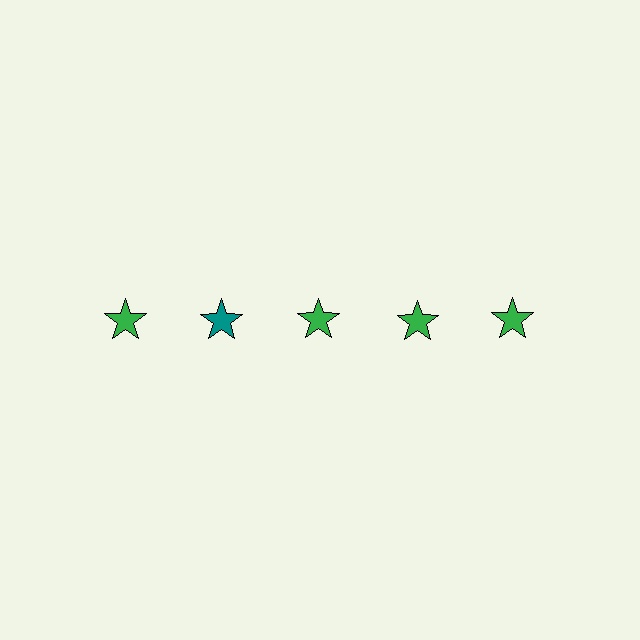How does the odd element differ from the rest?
It has a different color: teal instead of green.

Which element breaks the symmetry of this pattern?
The teal star in the top row, second from left column breaks the symmetry. All other shapes are green stars.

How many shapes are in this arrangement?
There are 5 shapes arranged in a grid pattern.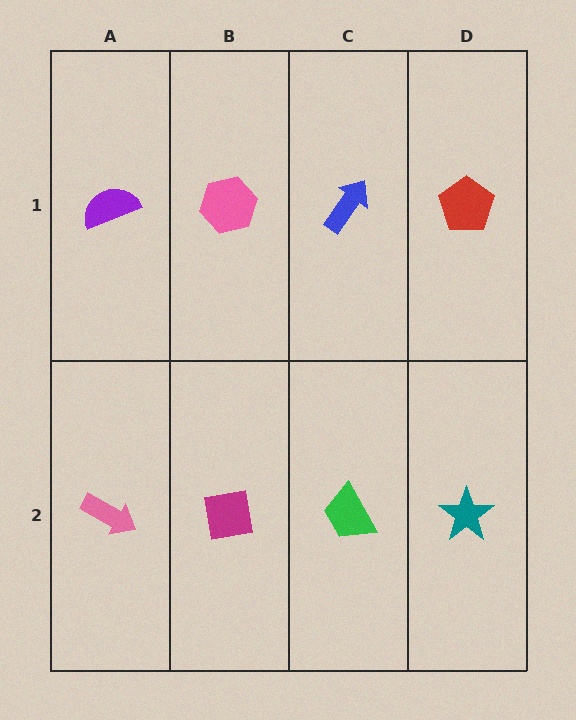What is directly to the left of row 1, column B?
A purple semicircle.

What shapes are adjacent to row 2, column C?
A blue arrow (row 1, column C), a magenta square (row 2, column B), a teal star (row 2, column D).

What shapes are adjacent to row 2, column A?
A purple semicircle (row 1, column A), a magenta square (row 2, column B).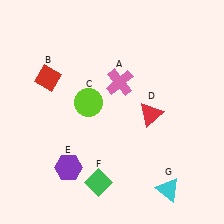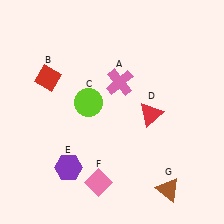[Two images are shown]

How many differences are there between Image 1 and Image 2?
There are 2 differences between the two images.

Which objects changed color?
F changed from green to pink. G changed from cyan to brown.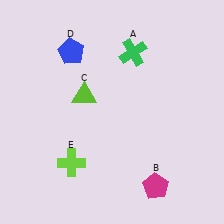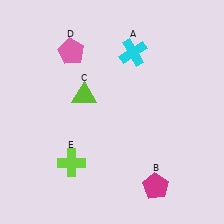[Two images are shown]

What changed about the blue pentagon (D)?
In Image 1, D is blue. In Image 2, it changed to pink.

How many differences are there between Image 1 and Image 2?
There are 2 differences between the two images.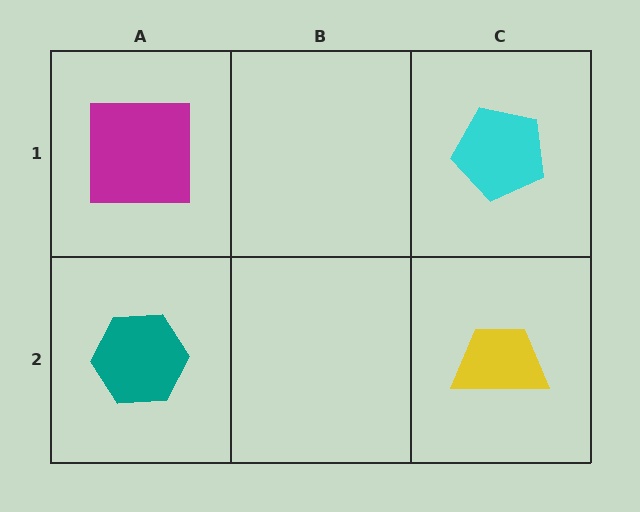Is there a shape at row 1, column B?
No, that cell is empty.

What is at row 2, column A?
A teal hexagon.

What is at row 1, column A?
A magenta square.